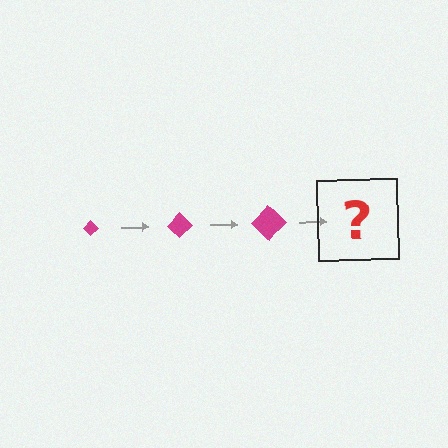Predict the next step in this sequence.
The next step is a magenta diamond, larger than the previous one.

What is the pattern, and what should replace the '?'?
The pattern is that the diamond gets progressively larger each step. The '?' should be a magenta diamond, larger than the previous one.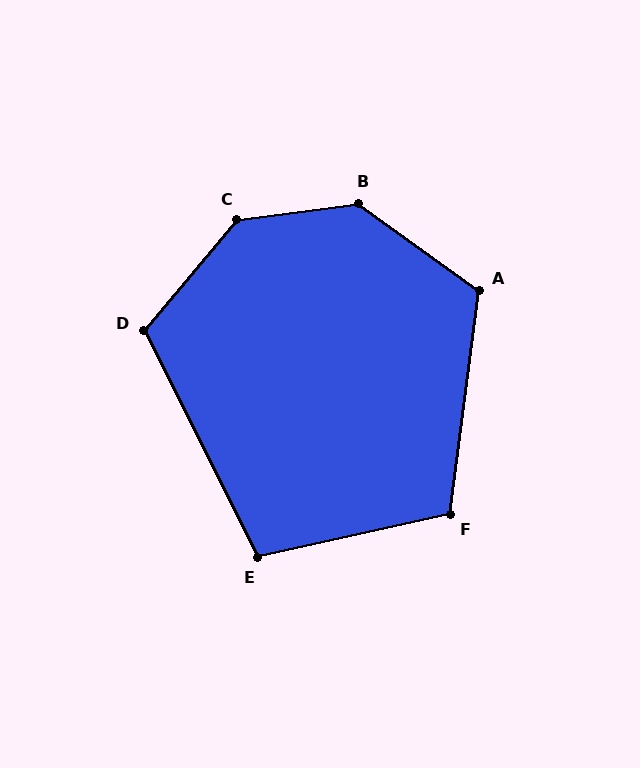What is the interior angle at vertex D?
Approximately 113 degrees (obtuse).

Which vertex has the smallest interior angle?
E, at approximately 104 degrees.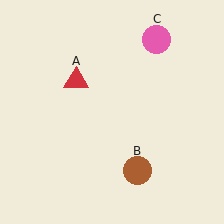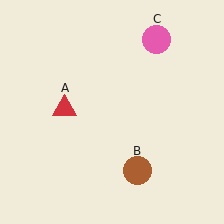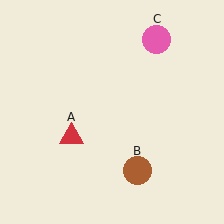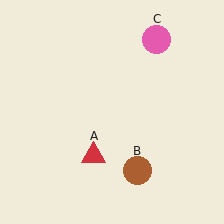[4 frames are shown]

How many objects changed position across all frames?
1 object changed position: red triangle (object A).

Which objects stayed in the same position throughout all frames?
Brown circle (object B) and pink circle (object C) remained stationary.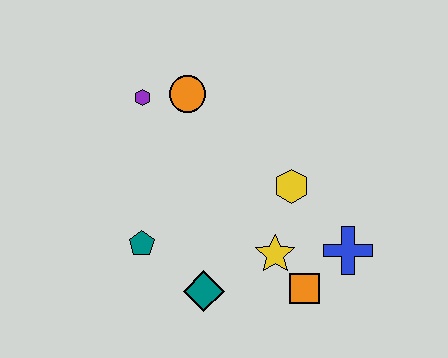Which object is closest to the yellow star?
The orange square is closest to the yellow star.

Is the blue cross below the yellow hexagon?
Yes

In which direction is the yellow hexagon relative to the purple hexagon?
The yellow hexagon is to the right of the purple hexagon.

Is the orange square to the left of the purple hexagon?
No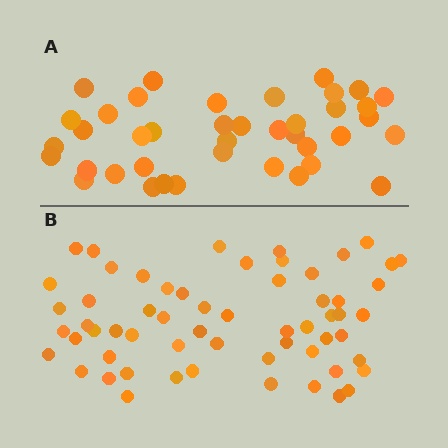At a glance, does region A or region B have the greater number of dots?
Region B (the bottom region) has more dots.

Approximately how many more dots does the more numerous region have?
Region B has approximately 20 more dots than region A.